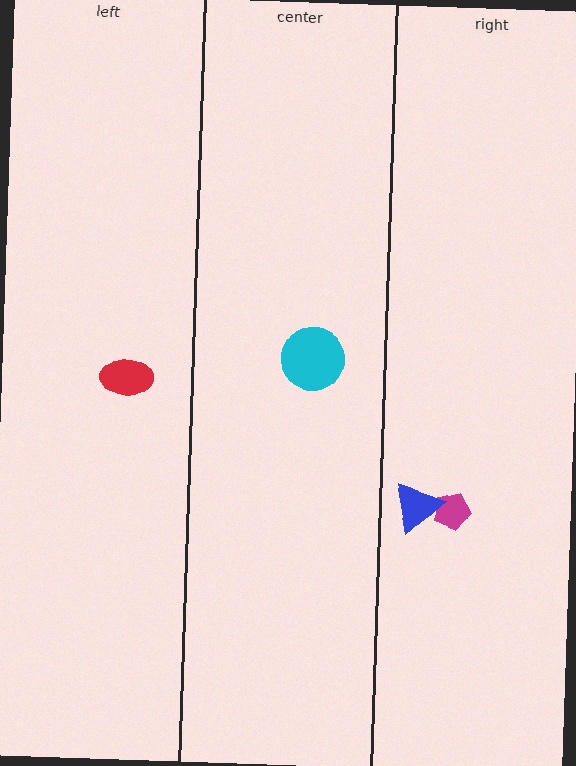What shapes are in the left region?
The red ellipse.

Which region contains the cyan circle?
The center region.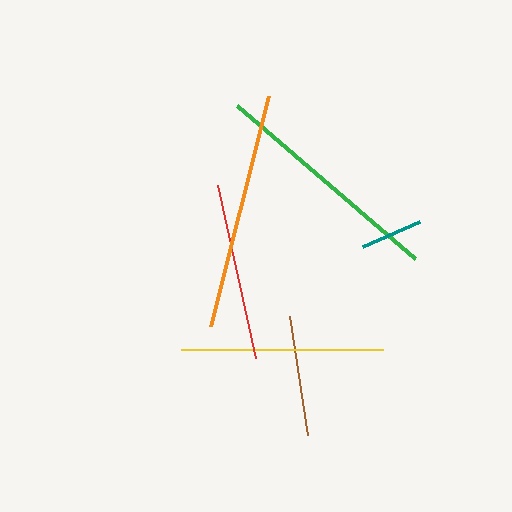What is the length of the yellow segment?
The yellow segment is approximately 202 pixels long.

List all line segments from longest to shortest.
From longest to shortest: orange, green, yellow, red, brown, teal.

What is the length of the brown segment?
The brown segment is approximately 121 pixels long.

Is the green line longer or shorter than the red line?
The green line is longer than the red line.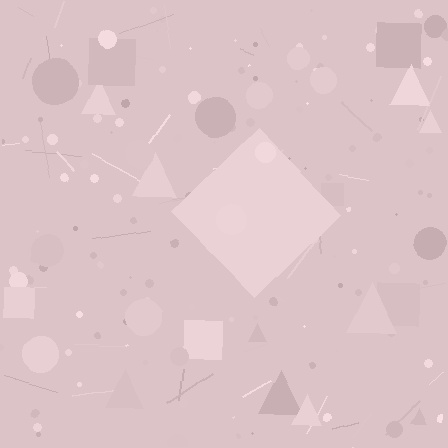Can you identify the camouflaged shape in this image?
The camouflaged shape is a diamond.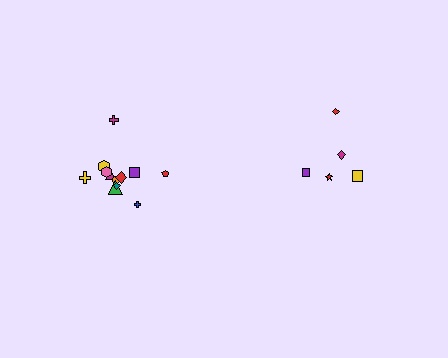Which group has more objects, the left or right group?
The left group.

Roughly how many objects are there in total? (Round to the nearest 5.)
Roughly 15 objects in total.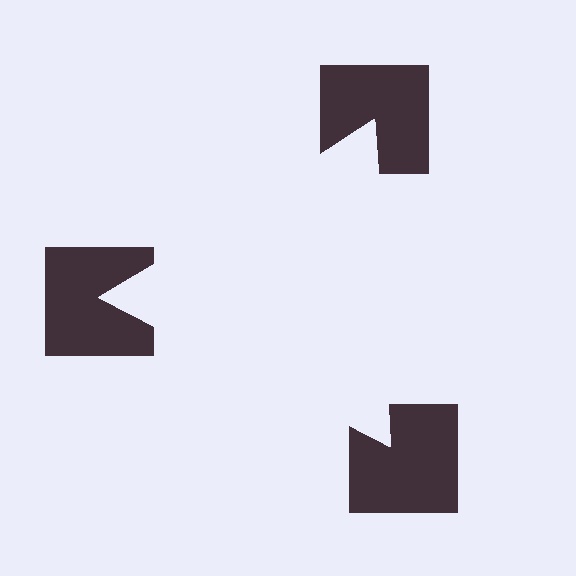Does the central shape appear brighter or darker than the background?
It typically appears slightly brighter than the background, even though no actual brightness change is drawn.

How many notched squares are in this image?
There are 3 — one at each vertex of the illusory triangle.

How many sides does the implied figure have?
3 sides.